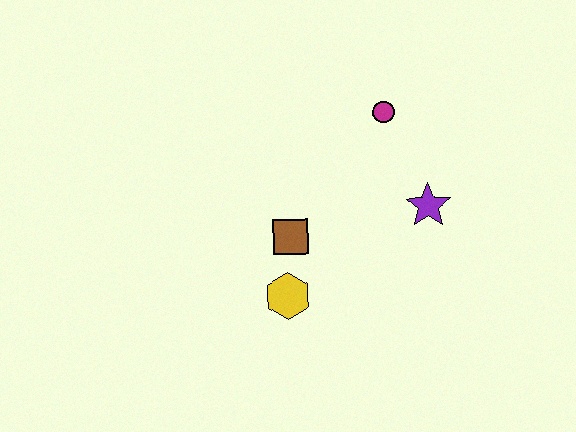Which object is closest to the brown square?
The yellow hexagon is closest to the brown square.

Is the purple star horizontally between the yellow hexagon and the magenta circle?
No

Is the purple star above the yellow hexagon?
Yes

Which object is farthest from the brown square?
The magenta circle is farthest from the brown square.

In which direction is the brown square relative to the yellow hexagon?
The brown square is above the yellow hexagon.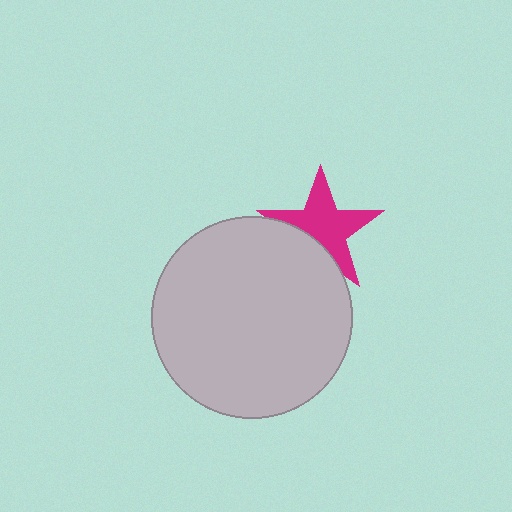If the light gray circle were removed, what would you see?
You would see the complete magenta star.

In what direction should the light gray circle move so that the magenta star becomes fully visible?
The light gray circle should move down. That is the shortest direction to clear the overlap and leave the magenta star fully visible.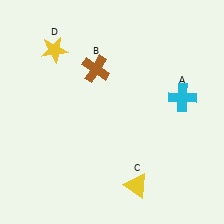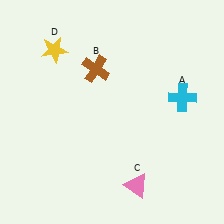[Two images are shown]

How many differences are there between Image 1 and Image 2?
There is 1 difference between the two images.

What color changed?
The triangle (C) changed from yellow in Image 1 to pink in Image 2.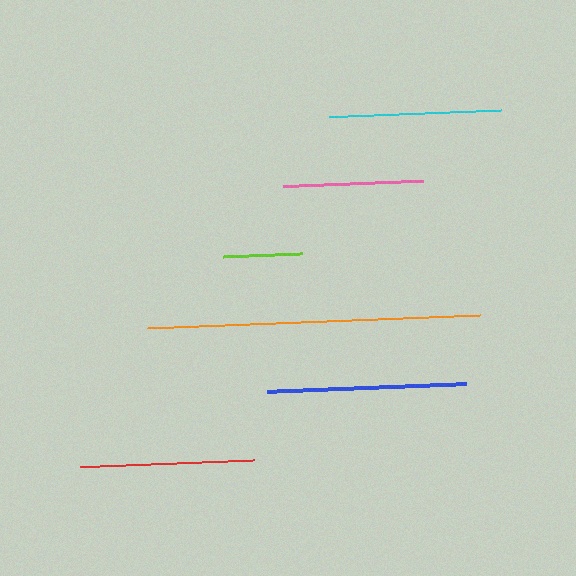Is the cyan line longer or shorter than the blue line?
The blue line is longer than the cyan line.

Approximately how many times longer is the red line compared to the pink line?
The red line is approximately 1.2 times the length of the pink line.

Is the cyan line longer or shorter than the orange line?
The orange line is longer than the cyan line.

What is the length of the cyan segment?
The cyan segment is approximately 172 pixels long.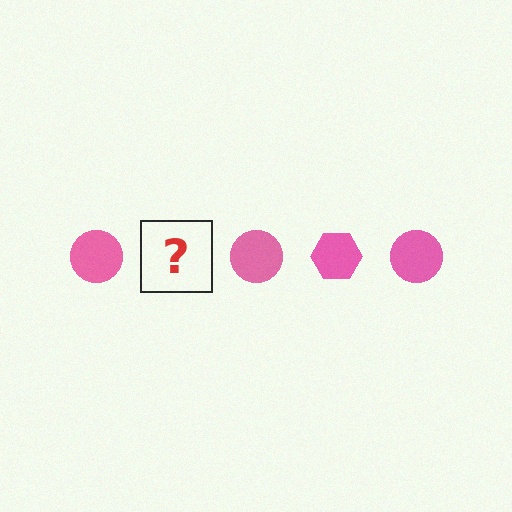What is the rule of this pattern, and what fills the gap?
The rule is that the pattern cycles through circle, hexagon shapes in pink. The gap should be filled with a pink hexagon.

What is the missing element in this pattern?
The missing element is a pink hexagon.